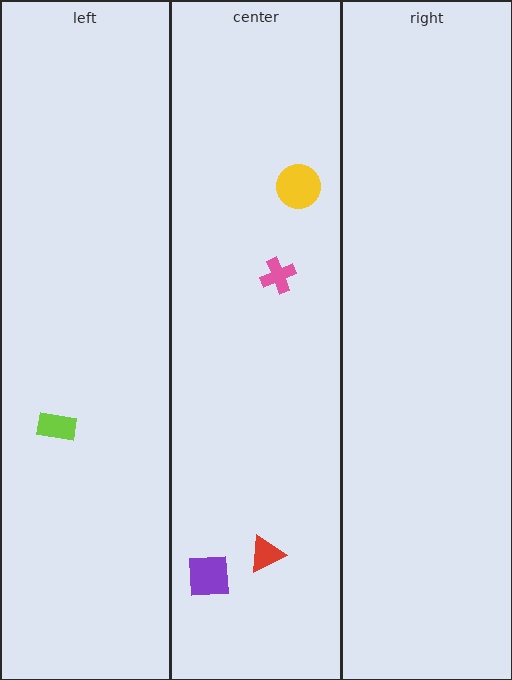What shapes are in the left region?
The lime rectangle.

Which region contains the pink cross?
The center region.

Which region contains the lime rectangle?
The left region.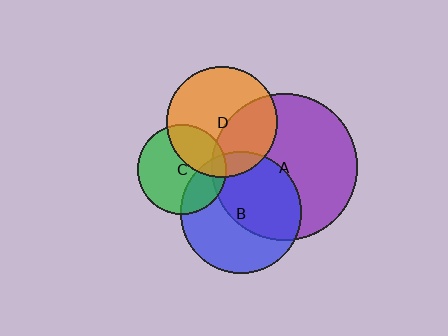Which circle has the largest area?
Circle A (purple).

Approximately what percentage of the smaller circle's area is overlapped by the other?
Approximately 10%.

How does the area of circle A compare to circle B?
Approximately 1.5 times.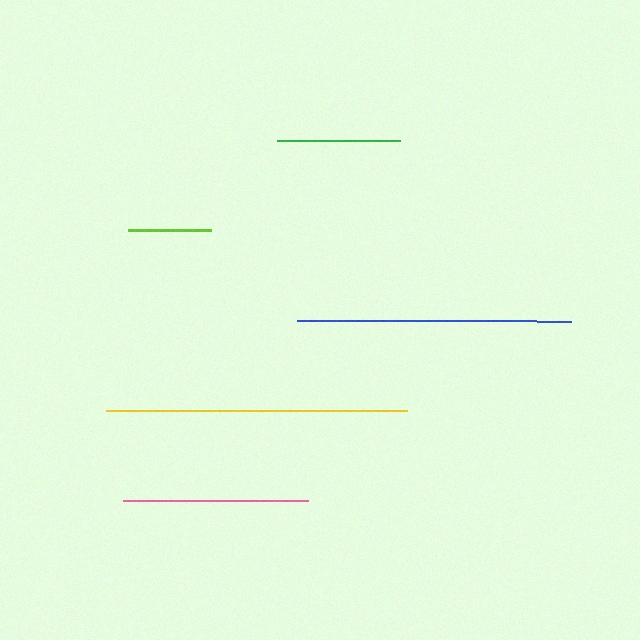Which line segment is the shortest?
The lime line is the shortest at approximately 83 pixels.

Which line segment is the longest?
The yellow line is the longest at approximately 302 pixels.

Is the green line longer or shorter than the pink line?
The pink line is longer than the green line.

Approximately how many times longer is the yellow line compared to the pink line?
The yellow line is approximately 1.6 times the length of the pink line.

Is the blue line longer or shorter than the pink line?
The blue line is longer than the pink line.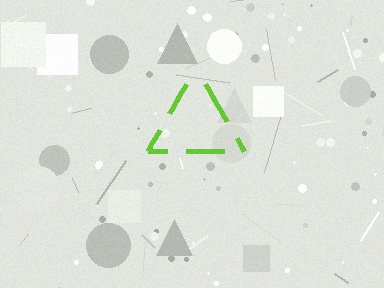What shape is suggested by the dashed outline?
The dashed outline suggests a triangle.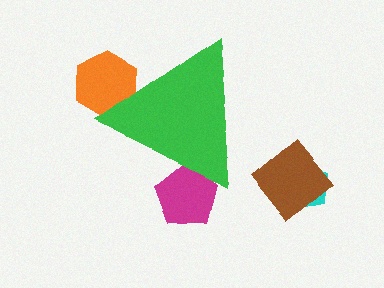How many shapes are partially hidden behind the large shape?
2 shapes are partially hidden.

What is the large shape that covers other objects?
A green triangle.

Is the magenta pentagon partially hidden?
Yes, the magenta pentagon is partially hidden behind the green triangle.